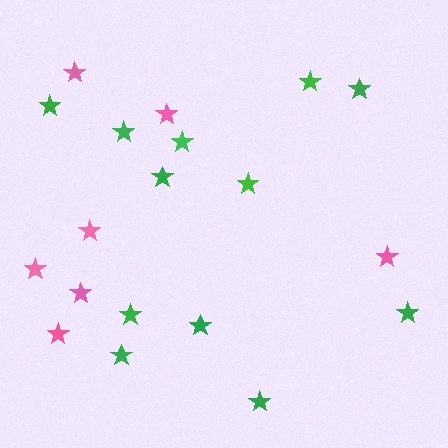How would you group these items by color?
There are 2 groups: one group of pink stars (7) and one group of green stars (12).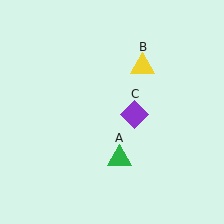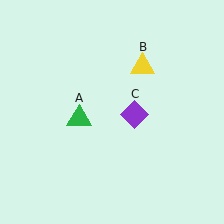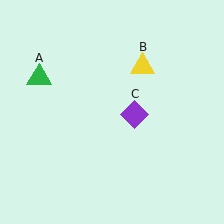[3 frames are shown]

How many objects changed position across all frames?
1 object changed position: green triangle (object A).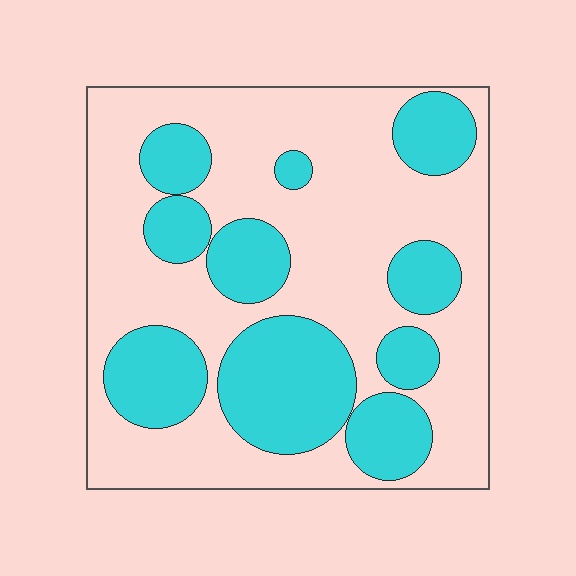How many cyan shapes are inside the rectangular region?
10.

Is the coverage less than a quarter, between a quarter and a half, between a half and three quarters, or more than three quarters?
Between a quarter and a half.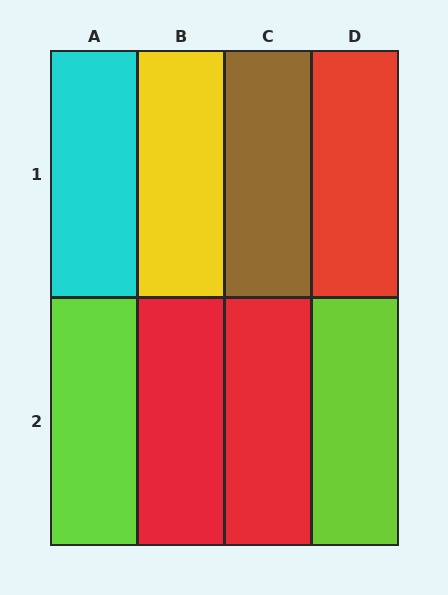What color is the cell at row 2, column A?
Lime.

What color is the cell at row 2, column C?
Red.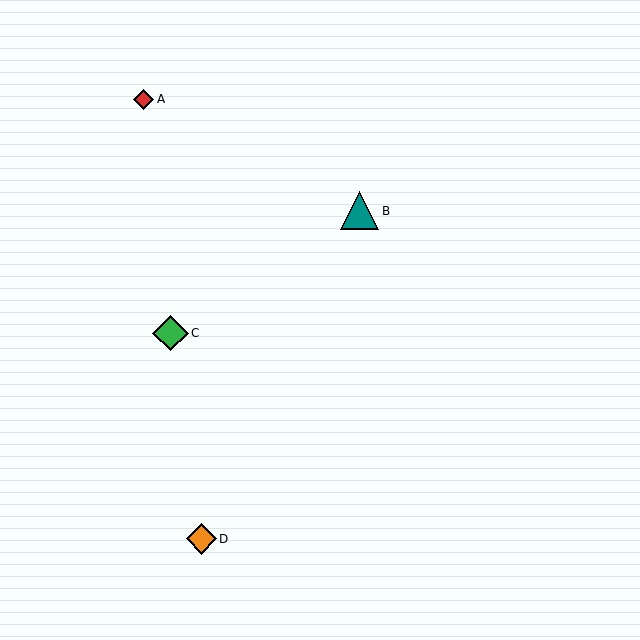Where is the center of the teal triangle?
The center of the teal triangle is at (360, 211).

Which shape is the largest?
The teal triangle (labeled B) is the largest.